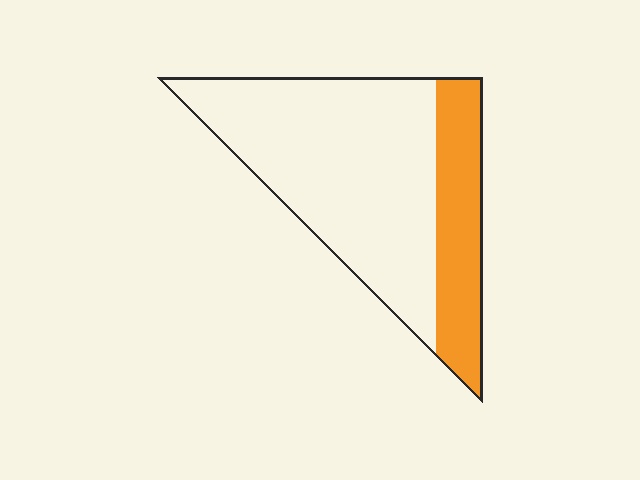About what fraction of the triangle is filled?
About one quarter (1/4).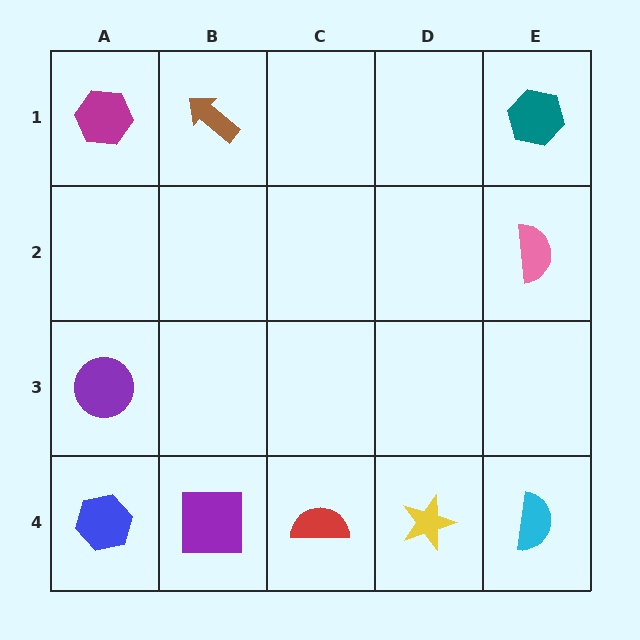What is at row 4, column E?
A cyan semicircle.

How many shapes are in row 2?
1 shape.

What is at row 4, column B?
A purple square.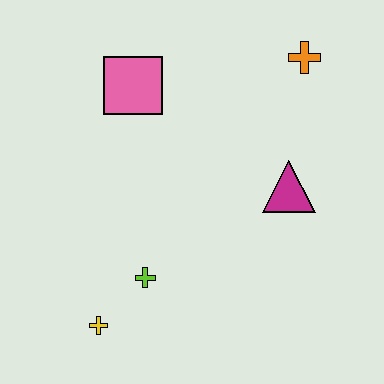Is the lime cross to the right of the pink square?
Yes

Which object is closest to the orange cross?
The magenta triangle is closest to the orange cross.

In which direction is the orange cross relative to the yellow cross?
The orange cross is above the yellow cross.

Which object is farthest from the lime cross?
The orange cross is farthest from the lime cross.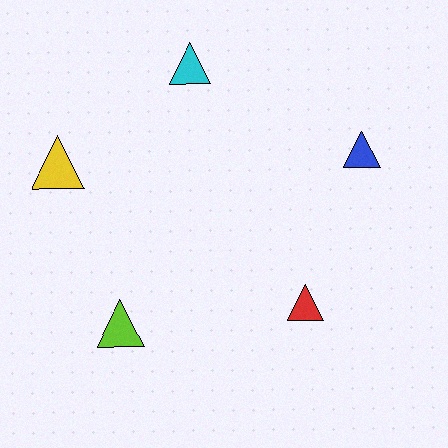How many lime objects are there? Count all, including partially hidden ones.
There is 1 lime object.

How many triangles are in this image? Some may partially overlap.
There are 5 triangles.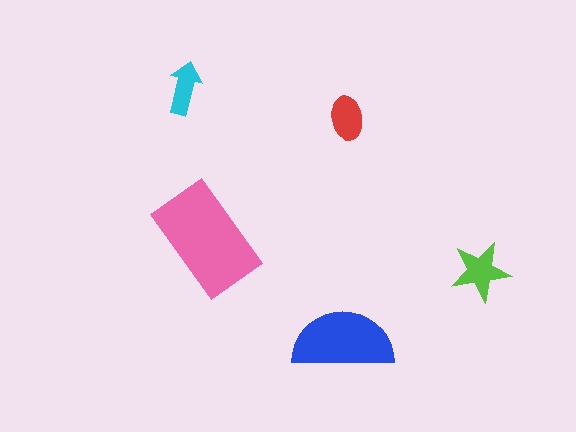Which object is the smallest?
The cyan arrow.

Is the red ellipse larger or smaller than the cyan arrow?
Larger.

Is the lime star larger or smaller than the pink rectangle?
Smaller.